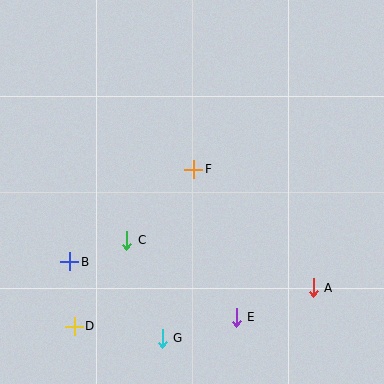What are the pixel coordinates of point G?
Point G is at (162, 338).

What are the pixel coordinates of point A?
Point A is at (313, 288).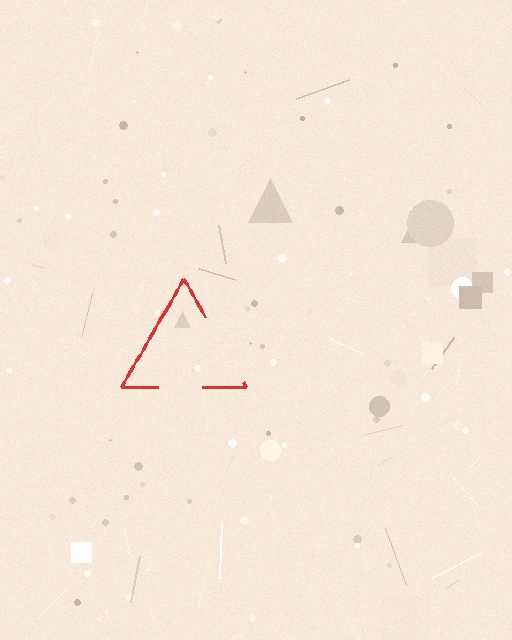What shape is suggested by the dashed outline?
The dashed outline suggests a triangle.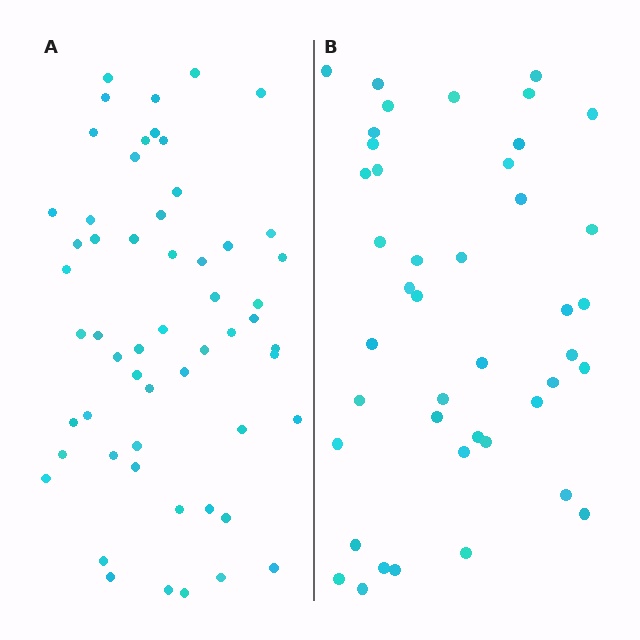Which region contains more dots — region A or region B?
Region A (the left region) has more dots.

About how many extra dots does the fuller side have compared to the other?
Region A has approximately 15 more dots than region B.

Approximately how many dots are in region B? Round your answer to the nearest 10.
About 40 dots. (The exact count is 43, which rounds to 40.)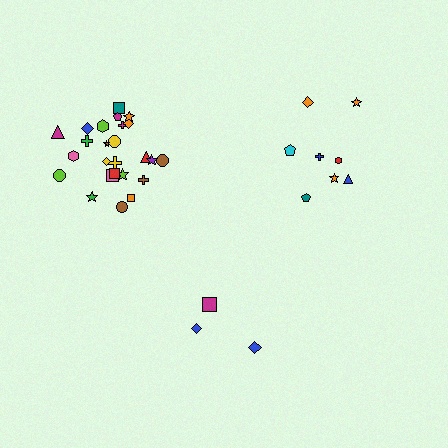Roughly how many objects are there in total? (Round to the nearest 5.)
Roughly 35 objects in total.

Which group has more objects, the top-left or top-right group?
The top-left group.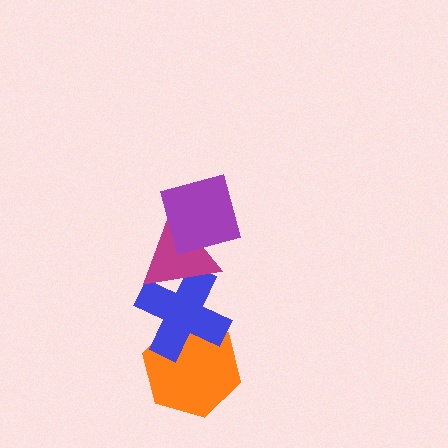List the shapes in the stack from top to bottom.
From top to bottom: the purple diamond, the magenta triangle, the blue cross, the orange hexagon.